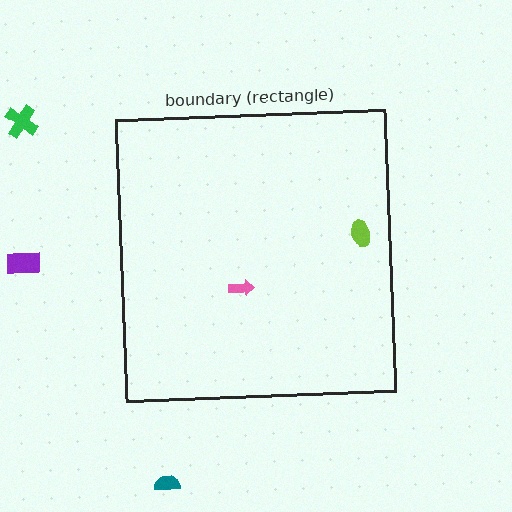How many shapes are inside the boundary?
2 inside, 3 outside.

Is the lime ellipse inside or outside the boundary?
Inside.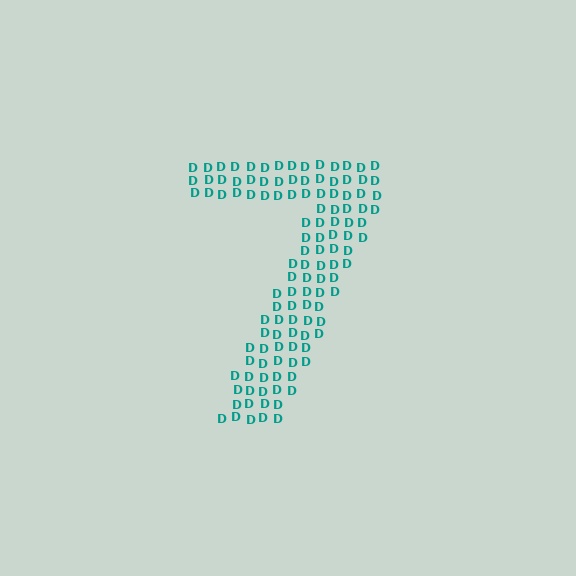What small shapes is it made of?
It is made of small letter D's.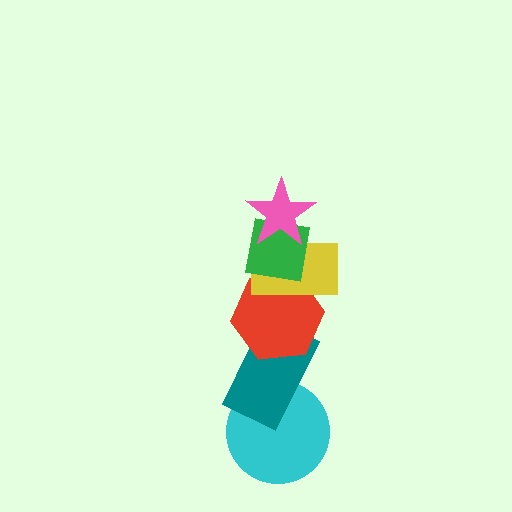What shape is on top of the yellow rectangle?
The green square is on top of the yellow rectangle.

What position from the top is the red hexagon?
The red hexagon is 4th from the top.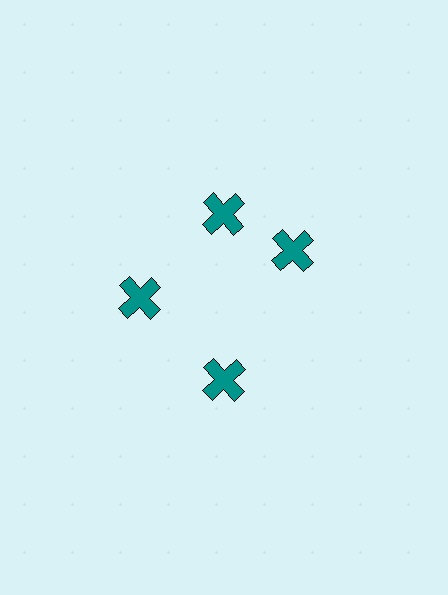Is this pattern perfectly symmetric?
No. The 4 teal crosses are arranged in a ring, but one element near the 3 o'clock position is rotated out of alignment along the ring, breaking the 4-fold rotational symmetry.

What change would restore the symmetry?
The symmetry would be restored by rotating it back into even spacing with its neighbors so that all 4 crosses sit at equal angles and equal distance from the center.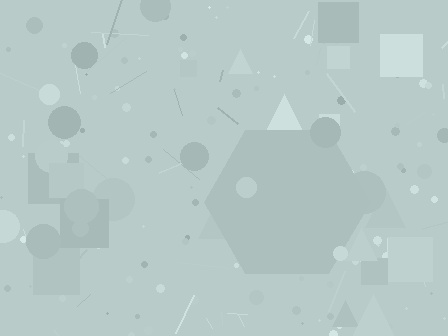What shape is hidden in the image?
A hexagon is hidden in the image.